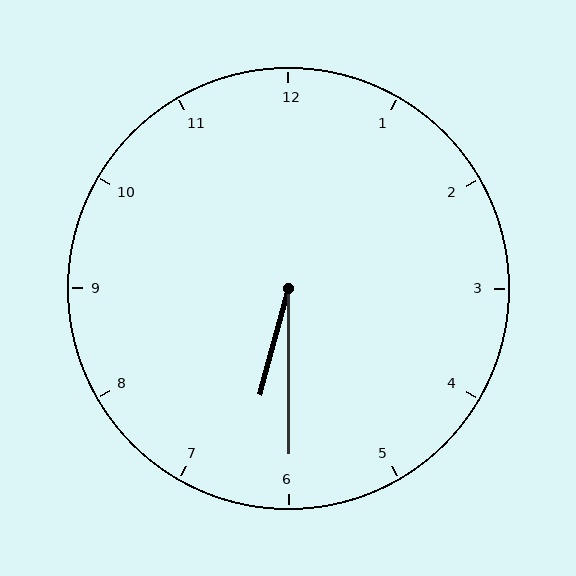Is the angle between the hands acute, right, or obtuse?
It is acute.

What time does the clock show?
6:30.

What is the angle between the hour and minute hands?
Approximately 15 degrees.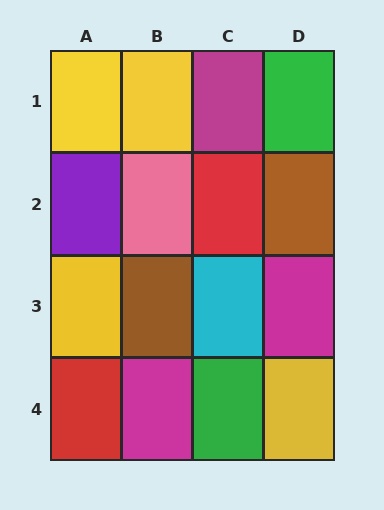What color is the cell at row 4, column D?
Yellow.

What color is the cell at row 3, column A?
Yellow.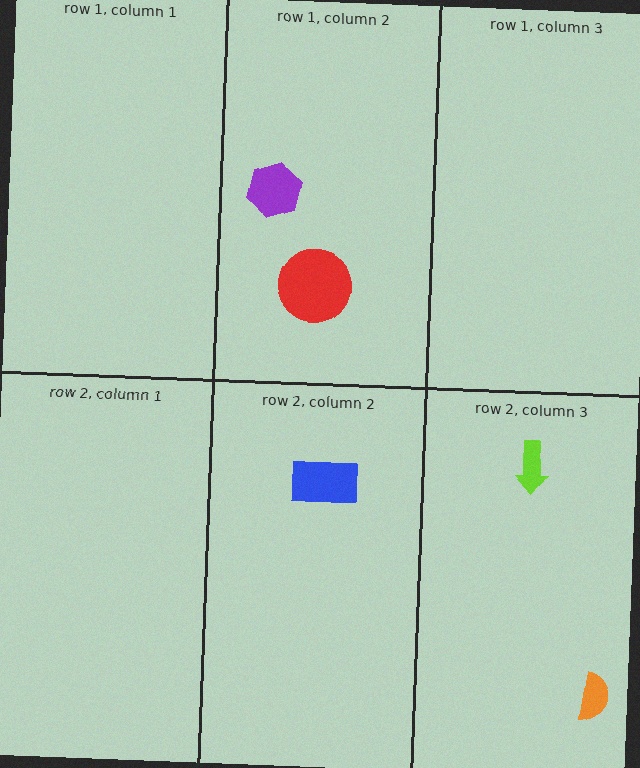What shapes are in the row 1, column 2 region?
The red circle, the purple hexagon.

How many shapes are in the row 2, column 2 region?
1.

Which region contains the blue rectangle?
The row 2, column 2 region.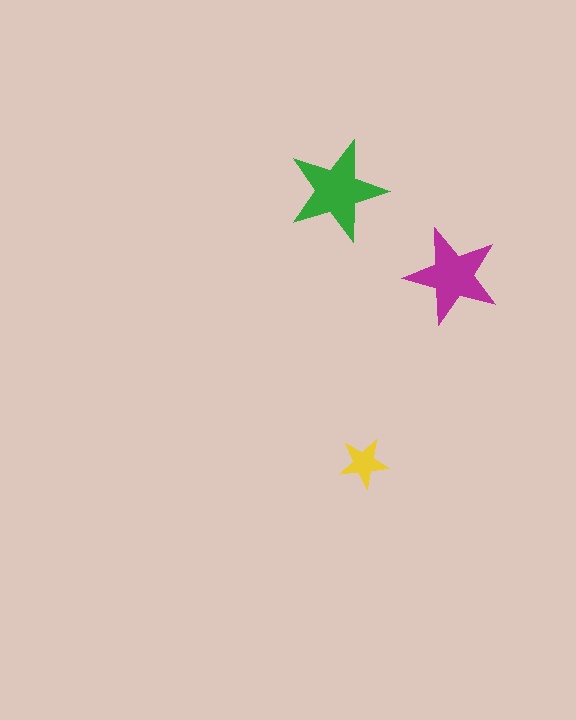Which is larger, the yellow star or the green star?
The green one.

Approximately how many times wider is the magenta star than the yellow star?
About 2 times wider.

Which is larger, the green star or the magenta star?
The green one.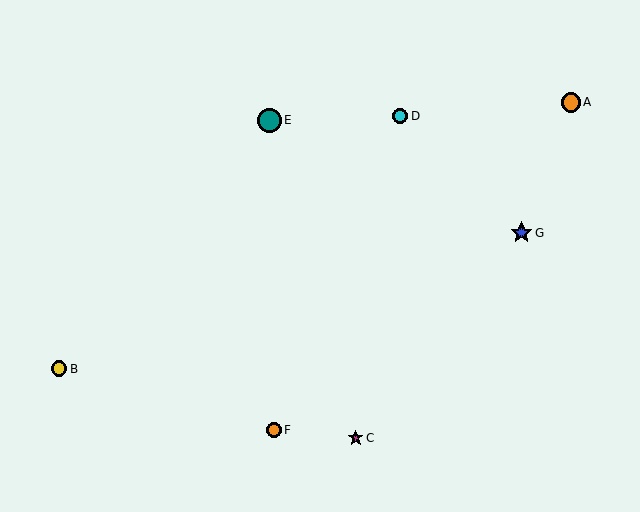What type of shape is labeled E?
Shape E is a teal circle.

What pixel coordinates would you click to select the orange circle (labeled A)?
Click at (571, 102) to select the orange circle A.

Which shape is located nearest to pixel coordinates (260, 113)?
The teal circle (labeled E) at (269, 120) is nearest to that location.